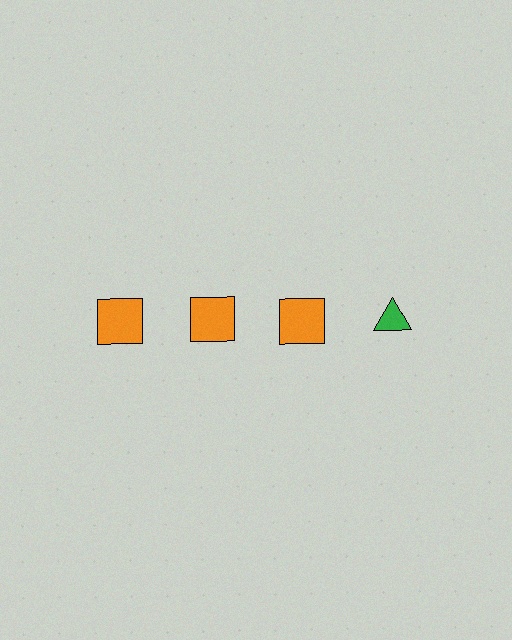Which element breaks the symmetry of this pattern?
The green triangle in the top row, second from right column breaks the symmetry. All other shapes are orange squares.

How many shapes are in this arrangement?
There are 4 shapes arranged in a grid pattern.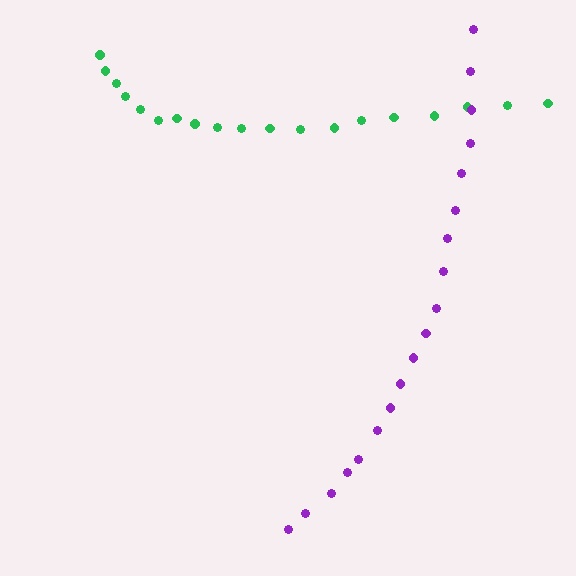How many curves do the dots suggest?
There are 2 distinct paths.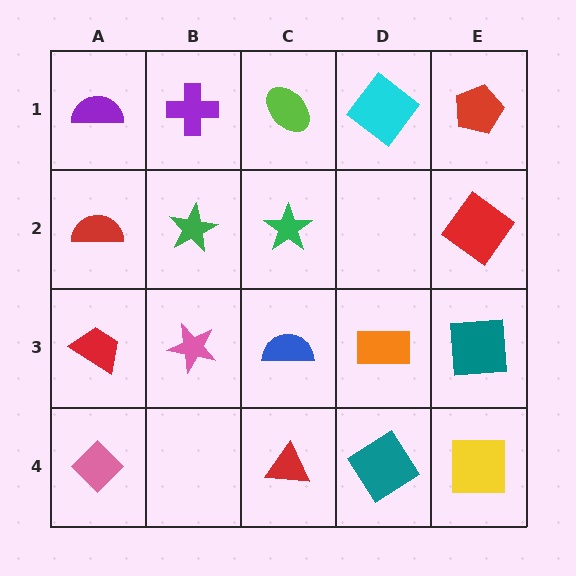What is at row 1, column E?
A red pentagon.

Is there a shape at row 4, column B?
No, that cell is empty.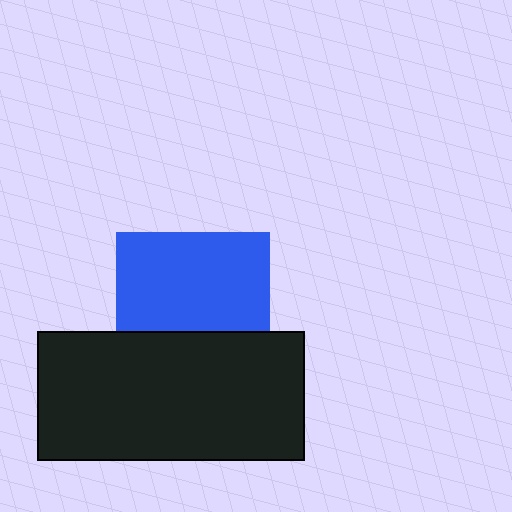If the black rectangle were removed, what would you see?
You would see the complete blue square.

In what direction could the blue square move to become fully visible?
The blue square could move up. That would shift it out from behind the black rectangle entirely.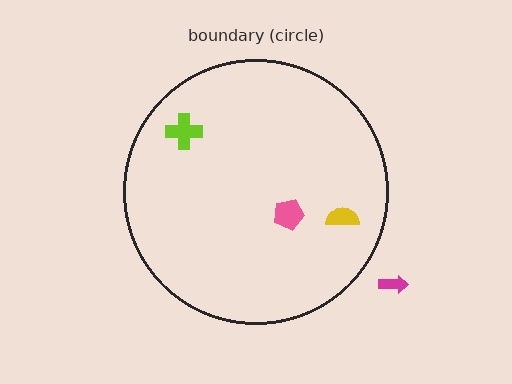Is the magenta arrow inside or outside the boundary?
Outside.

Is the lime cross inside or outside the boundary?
Inside.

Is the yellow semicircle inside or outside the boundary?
Inside.